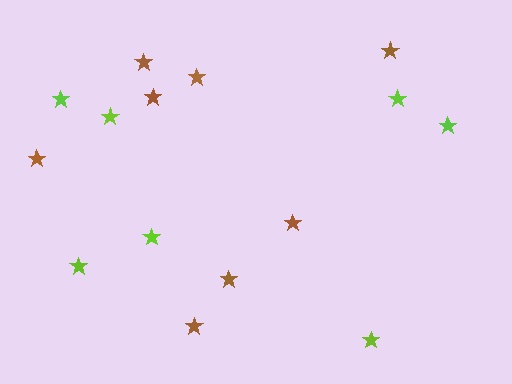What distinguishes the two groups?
There are 2 groups: one group of brown stars (8) and one group of lime stars (7).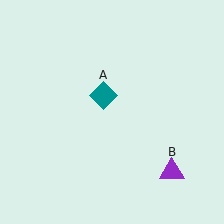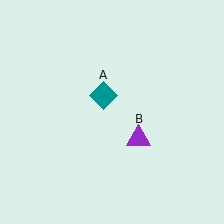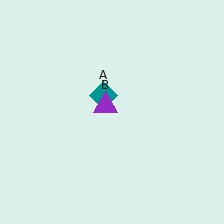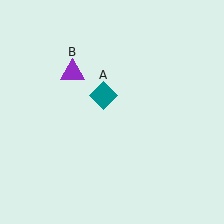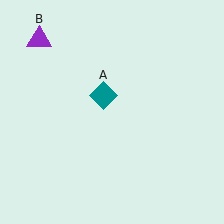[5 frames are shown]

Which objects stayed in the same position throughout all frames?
Teal diamond (object A) remained stationary.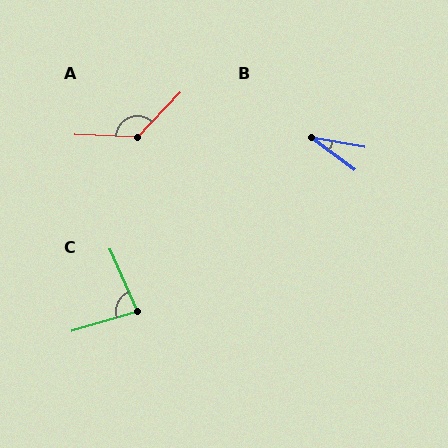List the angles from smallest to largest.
B (26°), C (83°), A (132°).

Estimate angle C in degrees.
Approximately 83 degrees.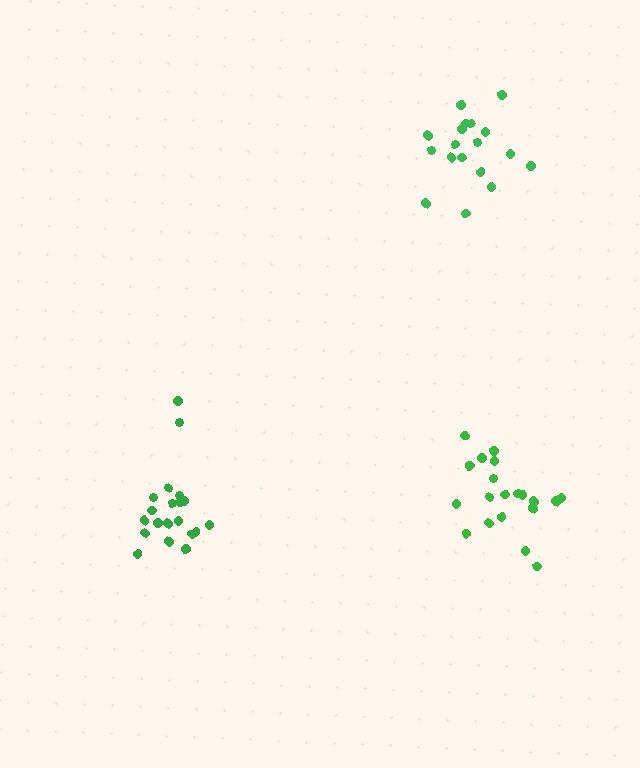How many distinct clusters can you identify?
There are 3 distinct clusters.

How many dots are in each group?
Group 1: 18 dots, Group 2: 20 dots, Group 3: 20 dots (58 total).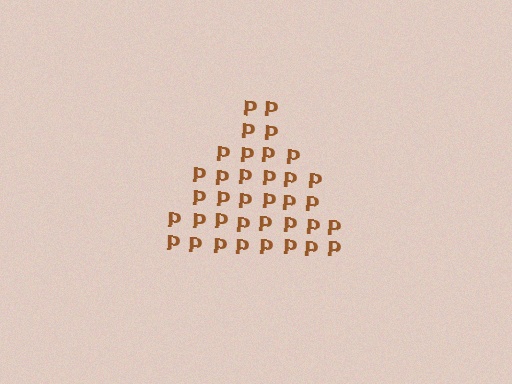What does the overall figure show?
The overall figure shows a triangle.